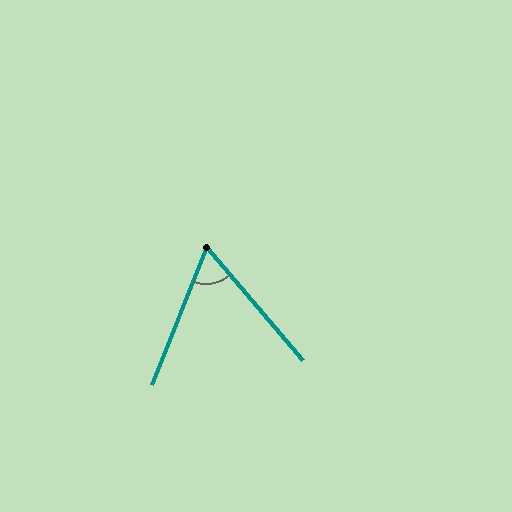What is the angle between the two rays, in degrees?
Approximately 62 degrees.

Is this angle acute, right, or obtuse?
It is acute.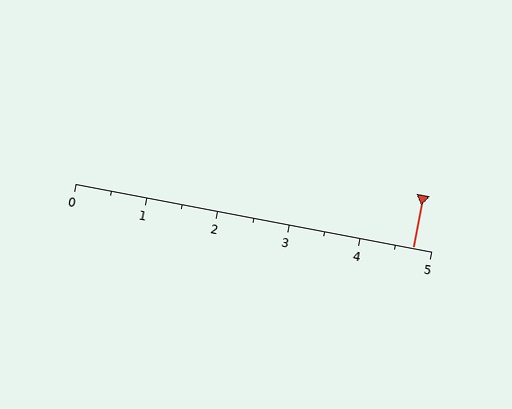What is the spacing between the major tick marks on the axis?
The major ticks are spaced 1 apart.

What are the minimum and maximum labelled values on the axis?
The axis runs from 0 to 5.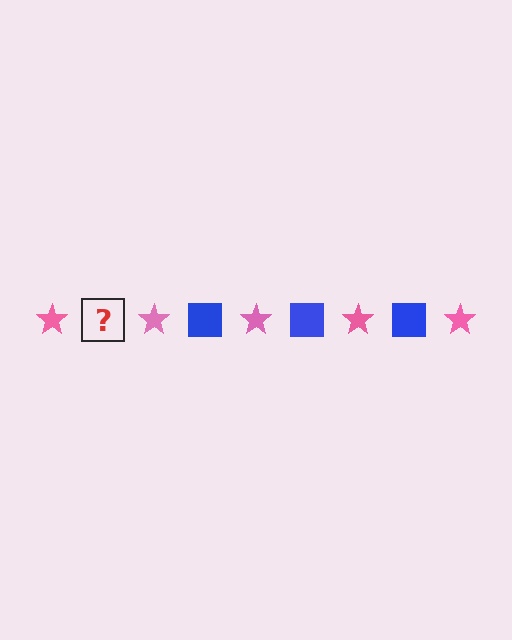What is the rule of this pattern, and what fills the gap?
The rule is that the pattern alternates between pink star and blue square. The gap should be filled with a blue square.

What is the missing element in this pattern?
The missing element is a blue square.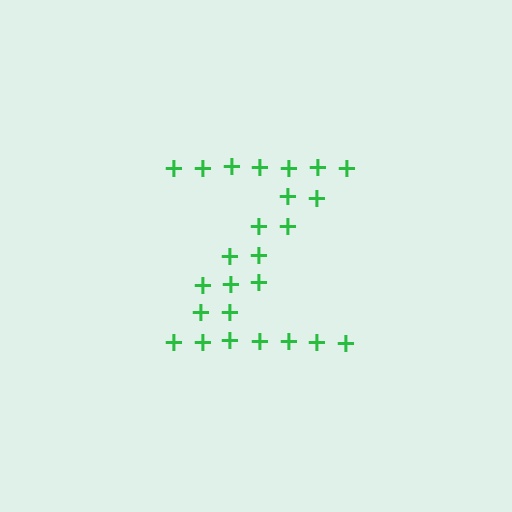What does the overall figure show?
The overall figure shows the letter Z.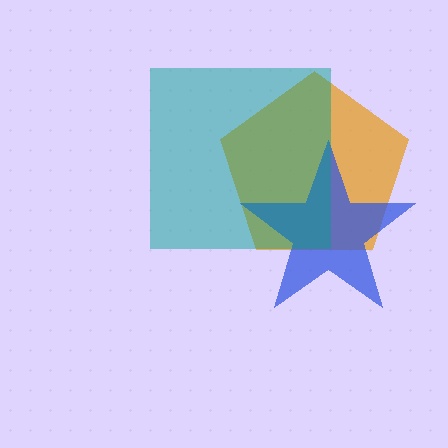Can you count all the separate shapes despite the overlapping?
Yes, there are 3 separate shapes.